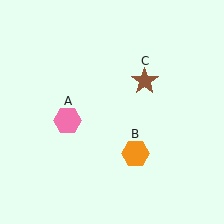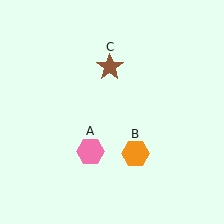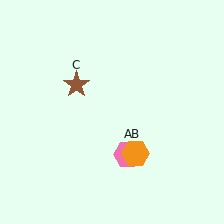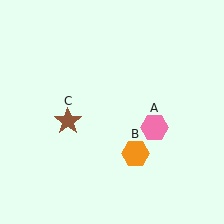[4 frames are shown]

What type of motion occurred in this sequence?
The pink hexagon (object A), brown star (object C) rotated counterclockwise around the center of the scene.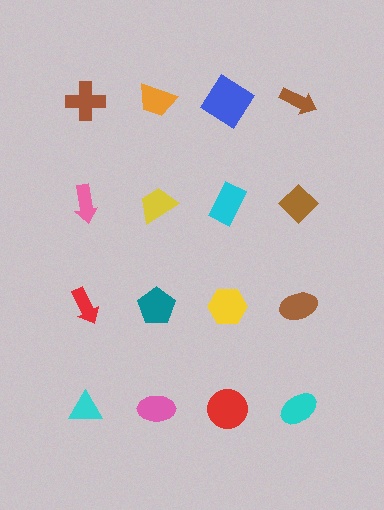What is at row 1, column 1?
A brown cross.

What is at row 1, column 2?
An orange trapezoid.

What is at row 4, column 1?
A cyan triangle.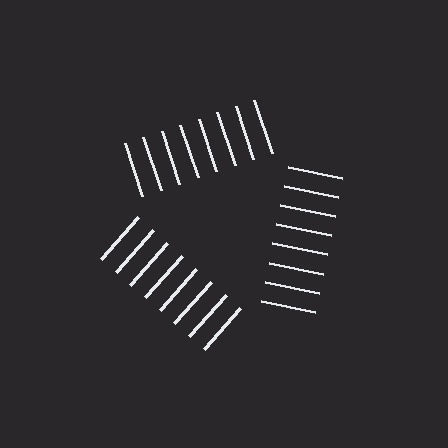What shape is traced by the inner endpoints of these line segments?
An illusory triangle — the line segments terminate on its edges but no continuous stroke is drawn.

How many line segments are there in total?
24 — 8 along each of the 3 edges.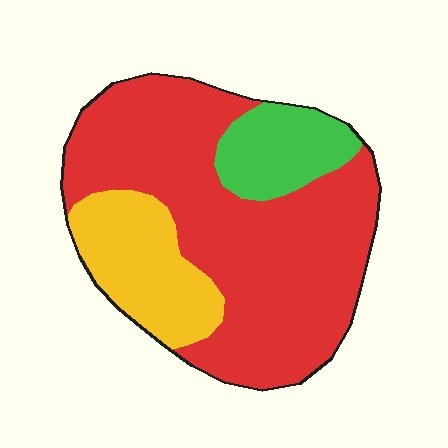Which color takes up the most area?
Red, at roughly 65%.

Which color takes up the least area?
Green, at roughly 15%.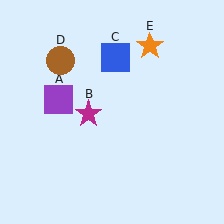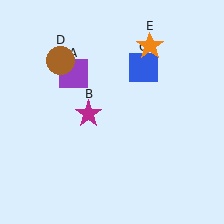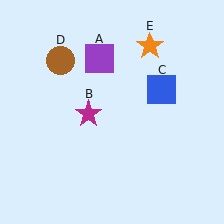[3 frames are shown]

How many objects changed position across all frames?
2 objects changed position: purple square (object A), blue square (object C).